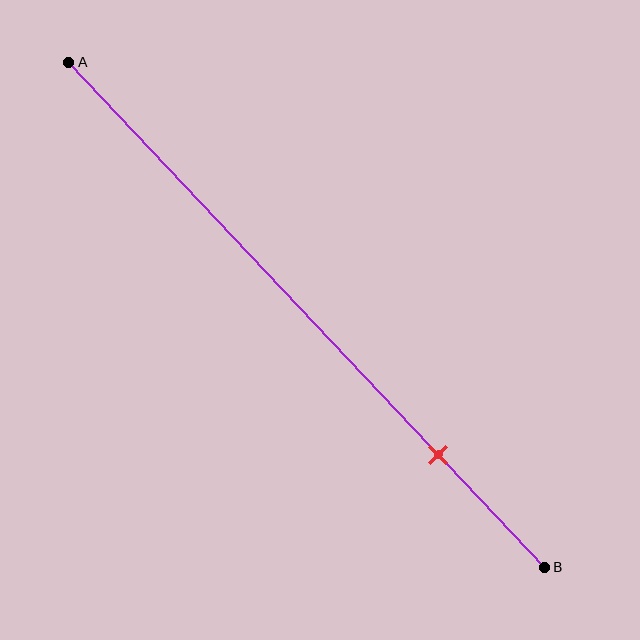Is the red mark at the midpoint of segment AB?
No, the mark is at about 80% from A, not at the 50% midpoint.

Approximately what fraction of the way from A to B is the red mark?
The red mark is approximately 80% of the way from A to B.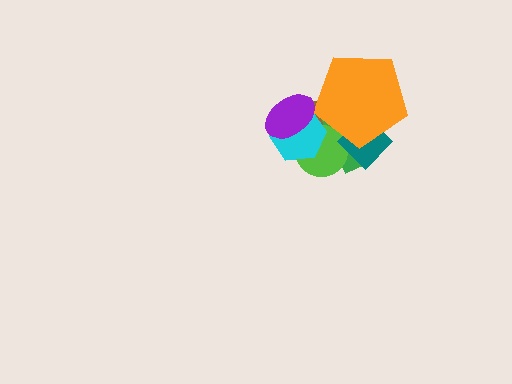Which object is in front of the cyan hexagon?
The purple ellipse is in front of the cyan hexagon.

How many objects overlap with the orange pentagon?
4 objects overlap with the orange pentagon.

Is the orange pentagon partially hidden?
No, no other shape covers it.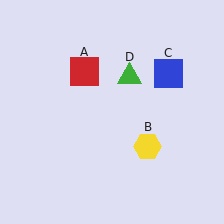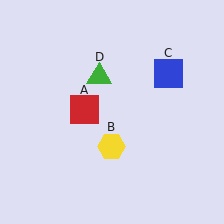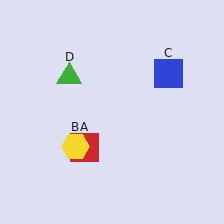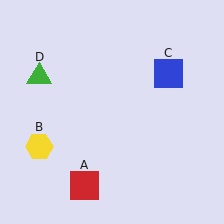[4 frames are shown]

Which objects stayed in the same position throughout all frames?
Blue square (object C) remained stationary.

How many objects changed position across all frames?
3 objects changed position: red square (object A), yellow hexagon (object B), green triangle (object D).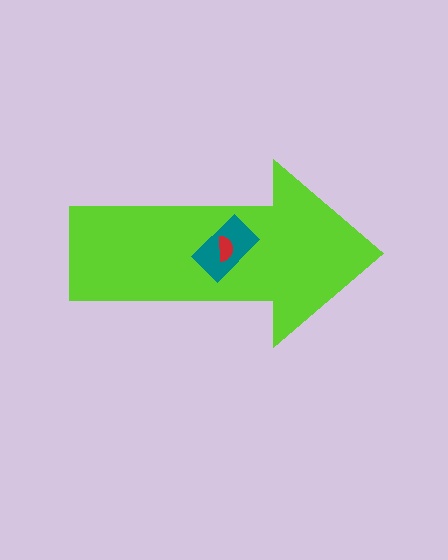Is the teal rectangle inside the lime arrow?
Yes.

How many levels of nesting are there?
3.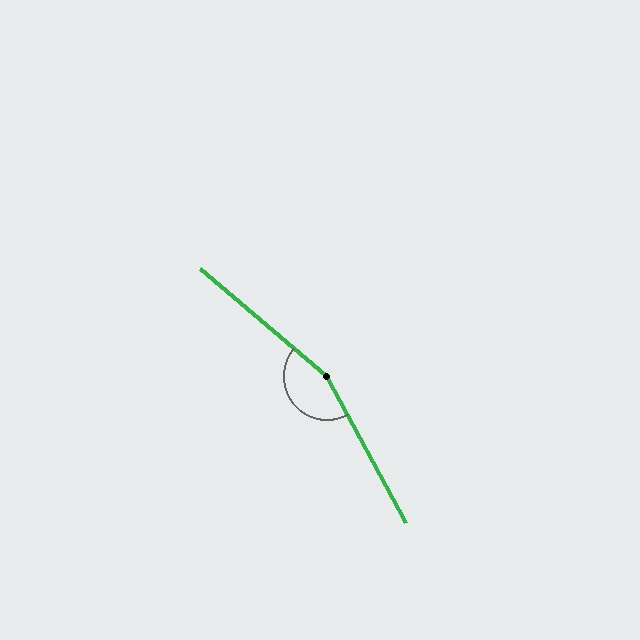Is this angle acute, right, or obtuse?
It is obtuse.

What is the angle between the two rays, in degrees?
Approximately 159 degrees.